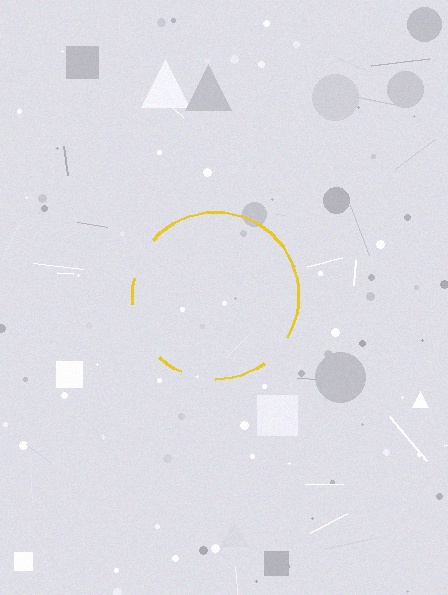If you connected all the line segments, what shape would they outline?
They would outline a circle.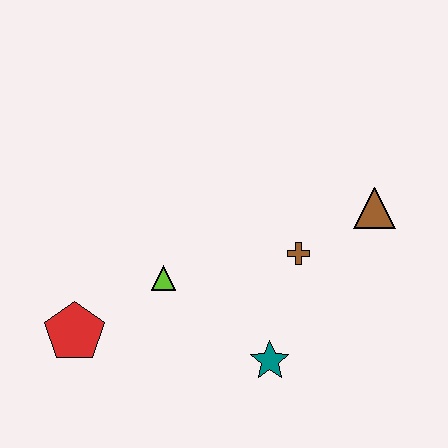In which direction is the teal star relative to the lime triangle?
The teal star is to the right of the lime triangle.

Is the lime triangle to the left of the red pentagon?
No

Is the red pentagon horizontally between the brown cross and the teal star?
No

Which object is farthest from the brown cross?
The red pentagon is farthest from the brown cross.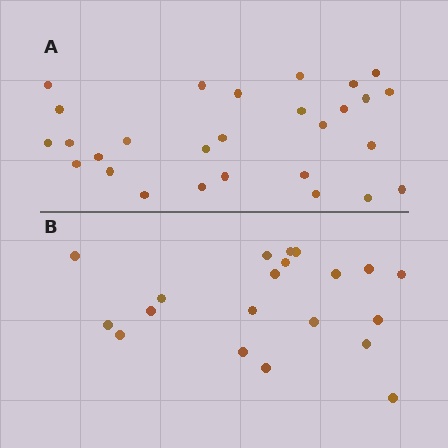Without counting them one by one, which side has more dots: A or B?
Region A (the top region) has more dots.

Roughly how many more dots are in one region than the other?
Region A has roughly 8 or so more dots than region B.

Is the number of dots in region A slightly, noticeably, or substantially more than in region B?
Region A has noticeably more, but not dramatically so. The ratio is roughly 1.4 to 1.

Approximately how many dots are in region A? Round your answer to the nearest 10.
About 30 dots. (The exact count is 28, which rounds to 30.)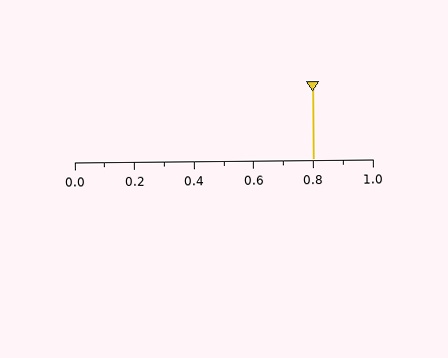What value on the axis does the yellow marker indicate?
The marker indicates approximately 0.8.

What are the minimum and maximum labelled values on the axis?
The axis runs from 0.0 to 1.0.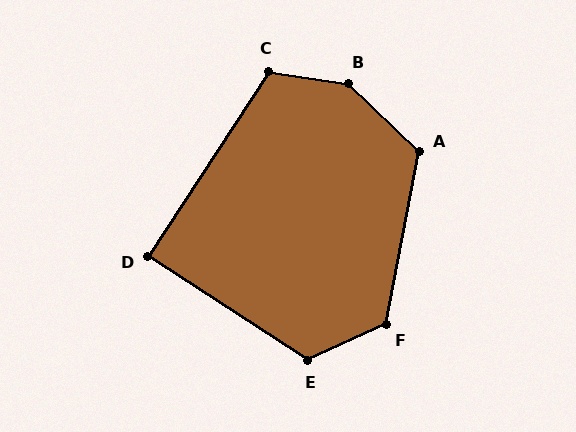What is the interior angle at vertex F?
Approximately 126 degrees (obtuse).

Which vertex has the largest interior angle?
B, at approximately 144 degrees.